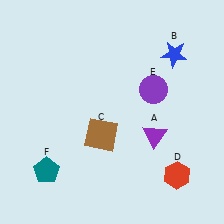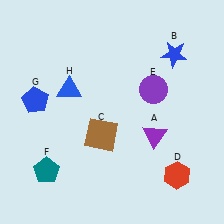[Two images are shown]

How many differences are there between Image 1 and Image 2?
There are 2 differences between the two images.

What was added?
A blue pentagon (G), a blue triangle (H) were added in Image 2.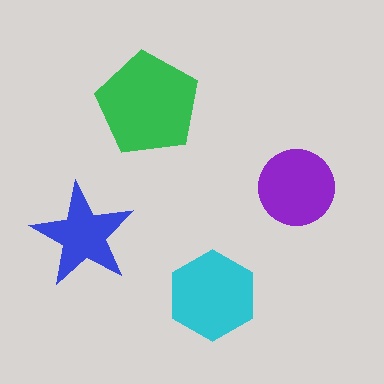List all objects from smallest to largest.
The blue star, the purple circle, the cyan hexagon, the green pentagon.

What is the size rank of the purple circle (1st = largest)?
3rd.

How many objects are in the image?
There are 4 objects in the image.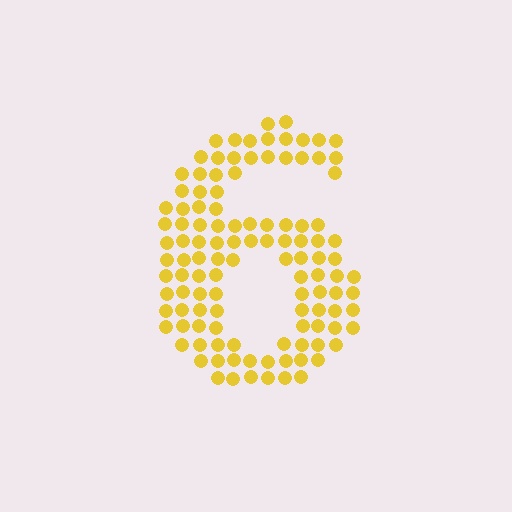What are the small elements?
The small elements are circles.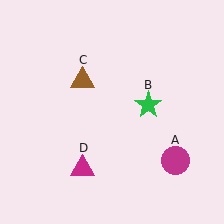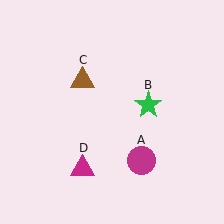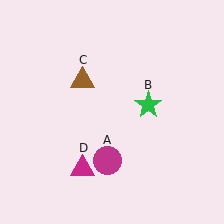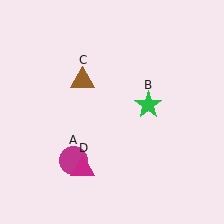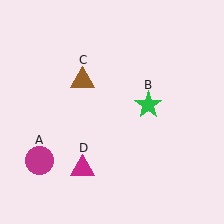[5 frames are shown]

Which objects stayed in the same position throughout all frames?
Green star (object B) and brown triangle (object C) and magenta triangle (object D) remained stationary.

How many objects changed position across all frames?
1 object changed position: magenta circle (object A).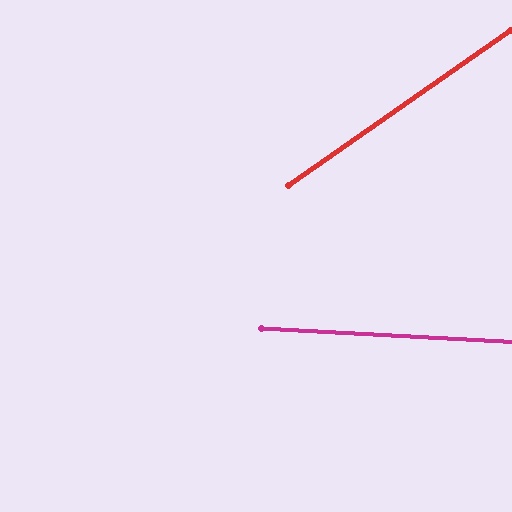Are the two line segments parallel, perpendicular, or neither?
Neither parallel nor perpendicular — they differ by about 38°.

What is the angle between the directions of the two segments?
Approximately 38 degrees.